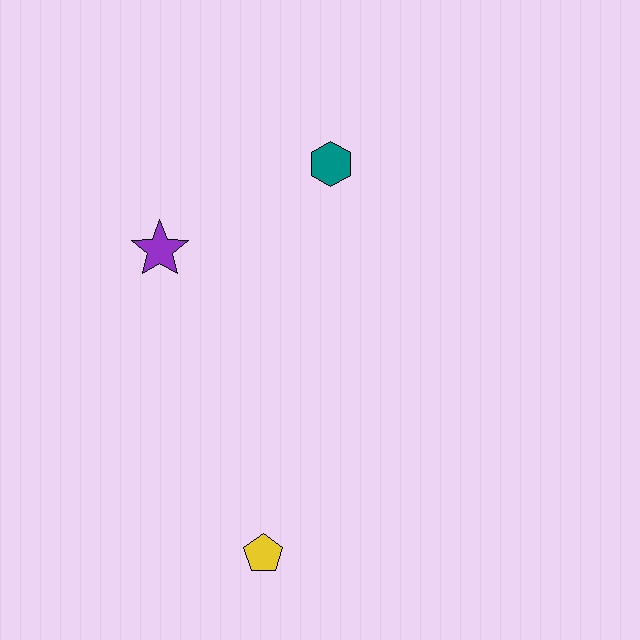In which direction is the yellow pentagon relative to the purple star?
The yellow pentagon is below the purple star.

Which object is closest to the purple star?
The teal hexagon is closest to the purple star.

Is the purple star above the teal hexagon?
No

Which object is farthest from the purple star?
The yellow pentagon is farthest from the purple star.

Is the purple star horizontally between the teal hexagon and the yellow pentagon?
No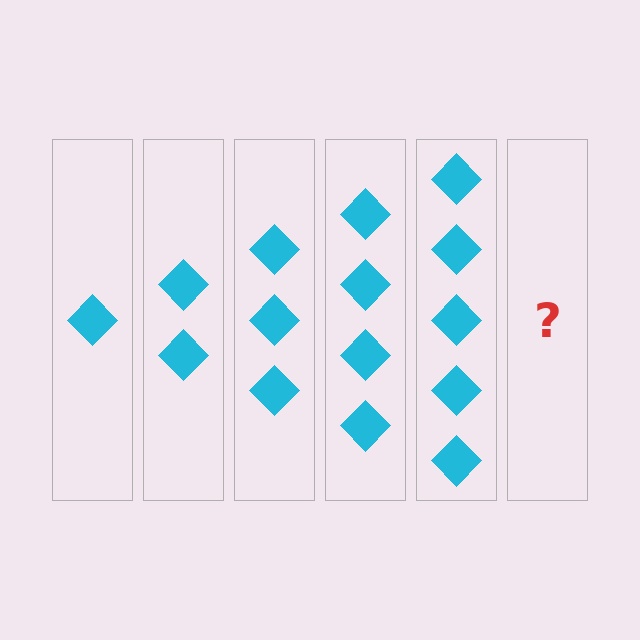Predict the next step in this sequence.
The next step is 6 diamonds.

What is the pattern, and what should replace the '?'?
The pattern is that each step adds one more diamond. The '?' should be 6 diamonds.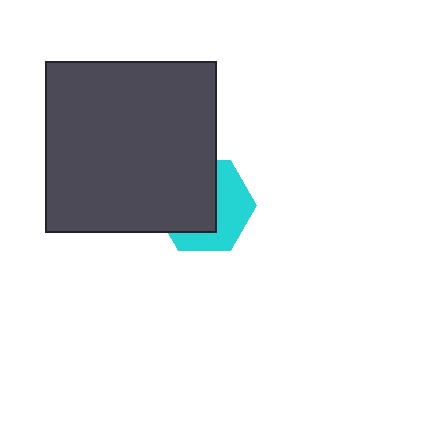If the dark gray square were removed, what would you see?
You would see the complete cyan hexagon.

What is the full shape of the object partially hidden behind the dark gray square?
The partially hidden object is a cyan hexagon.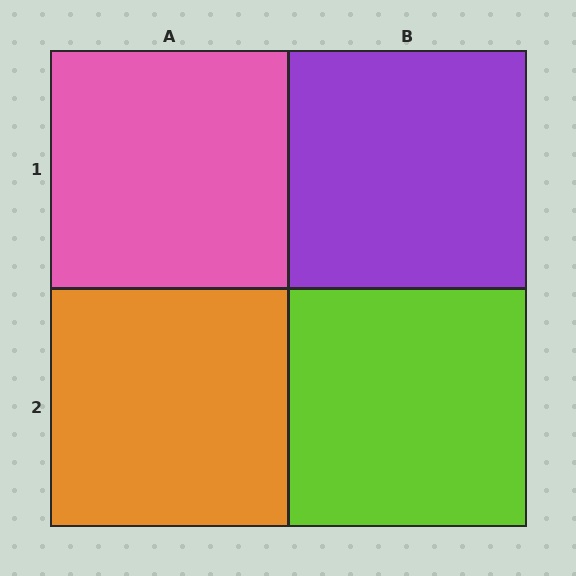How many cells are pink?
1 cell is pink.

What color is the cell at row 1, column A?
Pink.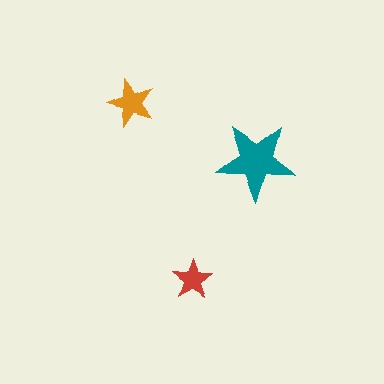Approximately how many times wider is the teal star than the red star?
About 2 times wider.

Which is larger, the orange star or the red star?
The orange one.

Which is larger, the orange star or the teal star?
The teal one.